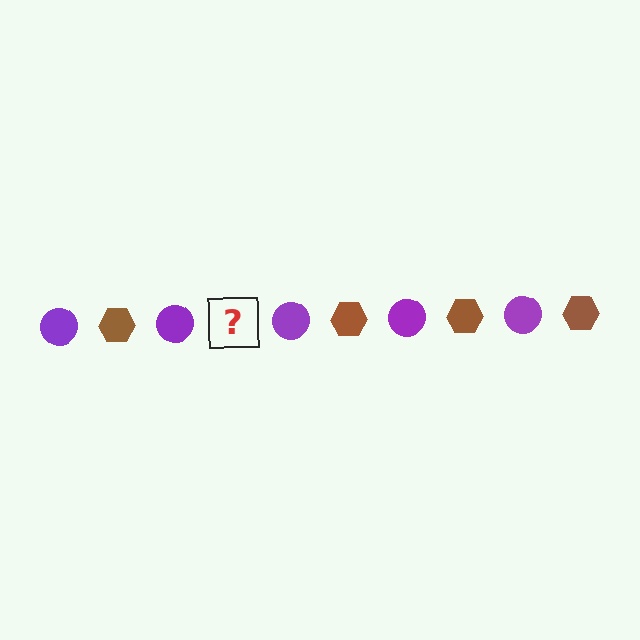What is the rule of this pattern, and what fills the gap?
The rule is that the pattern alternates between purple circle and brown hexagon. The gap should be filled with a brown hexagon.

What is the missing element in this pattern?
The missing element is a brown hexagon.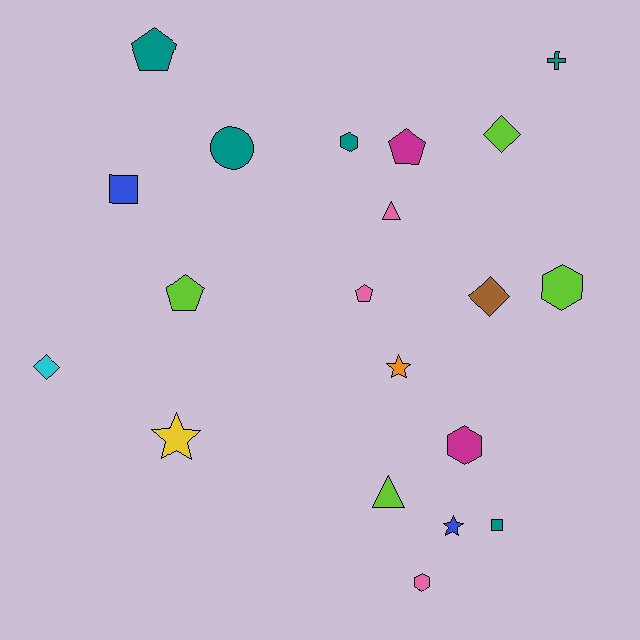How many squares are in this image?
There are 2 squares.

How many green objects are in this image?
There are no green objects.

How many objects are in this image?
There are 20 objects.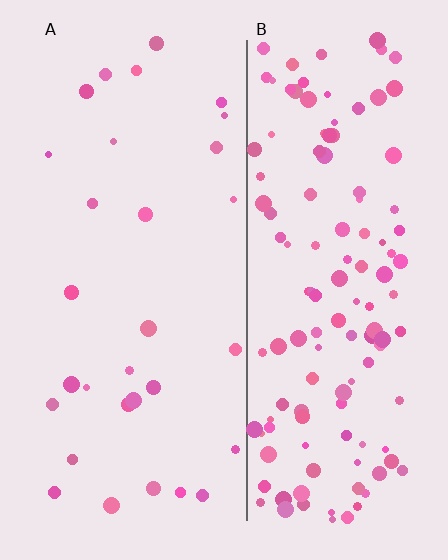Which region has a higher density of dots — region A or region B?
B (the right).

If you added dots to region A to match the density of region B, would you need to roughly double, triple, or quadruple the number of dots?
Approximately quadruple.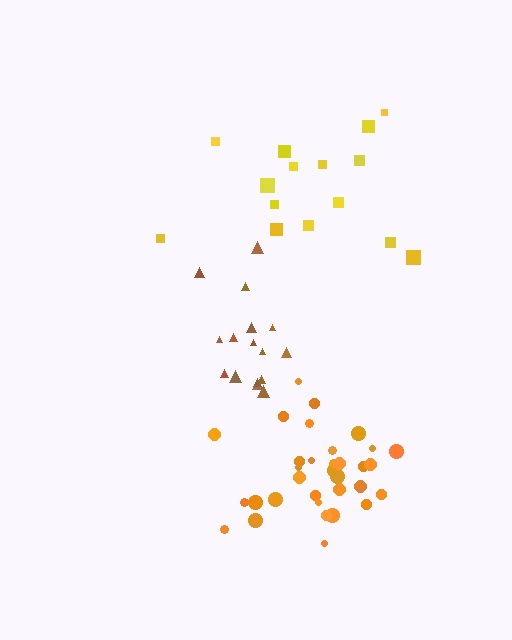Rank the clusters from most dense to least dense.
brown, orange, yellow.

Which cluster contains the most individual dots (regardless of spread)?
Orange (34).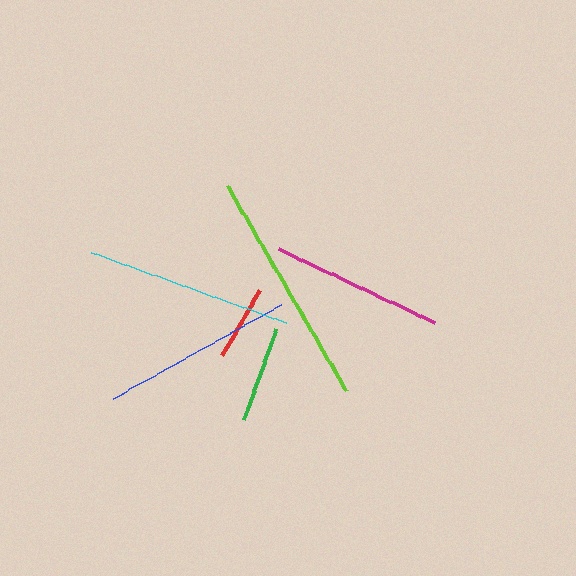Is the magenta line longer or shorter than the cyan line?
The cyan line is longer than the magenta line.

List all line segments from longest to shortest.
From longest to shortest: lime, cyan, blue, magenta, green, red.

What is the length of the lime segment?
The lime segment is approximately 236 pixels long.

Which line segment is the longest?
The lime line is the longest at approximately 236 pixels.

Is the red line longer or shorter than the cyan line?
The cyan line is longer than the red line.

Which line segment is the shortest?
The red line is the shortest at approximately 76 pixels.